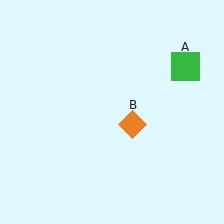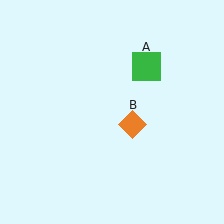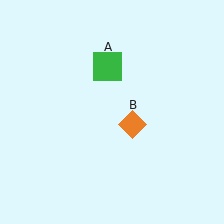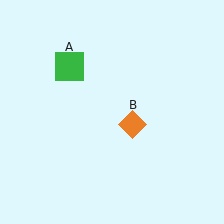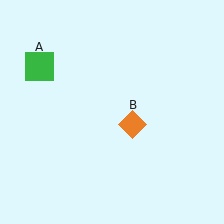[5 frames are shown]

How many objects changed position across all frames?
1 object changed position: green square (object A).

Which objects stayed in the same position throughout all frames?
Orange diamond (object B) remained stationary.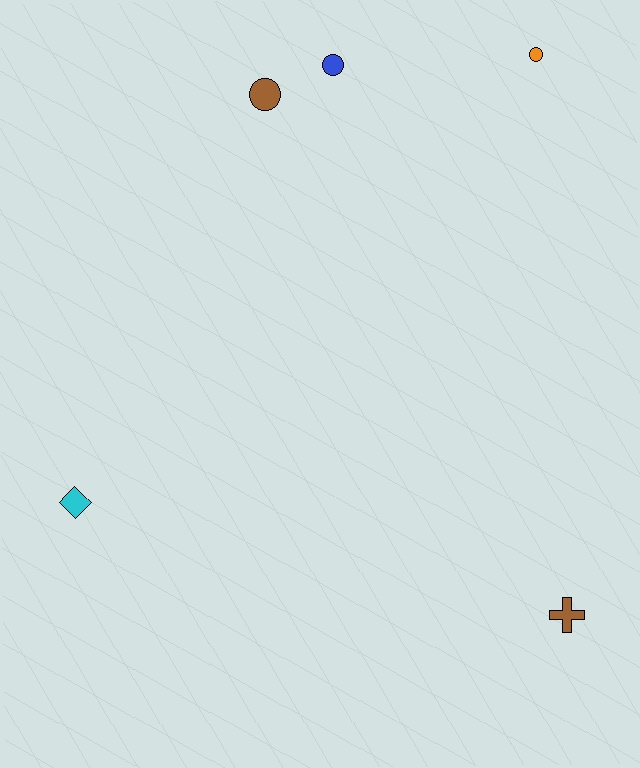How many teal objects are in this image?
There are no teal objects.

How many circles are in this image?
There are 3 circles.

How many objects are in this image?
There are 5 objects.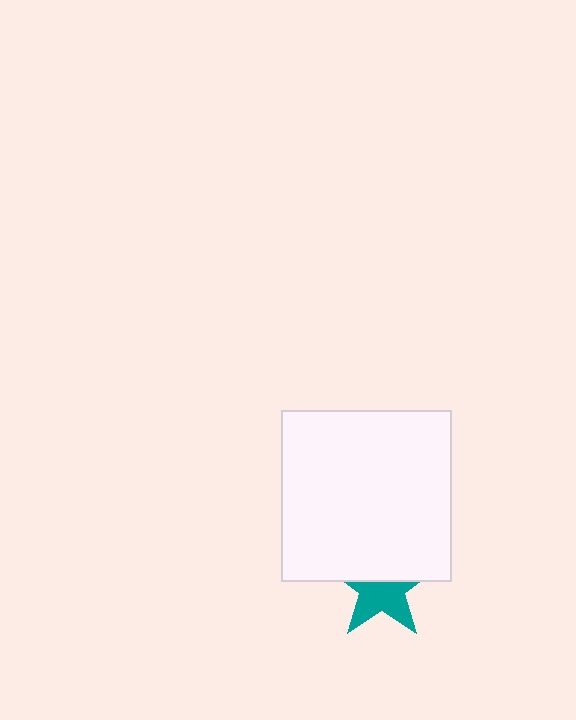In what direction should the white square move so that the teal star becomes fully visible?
The white square should move up. That is the shortest direction to clear the overlap and leave the teal star fully visible.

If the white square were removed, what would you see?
You would see the complete teal star.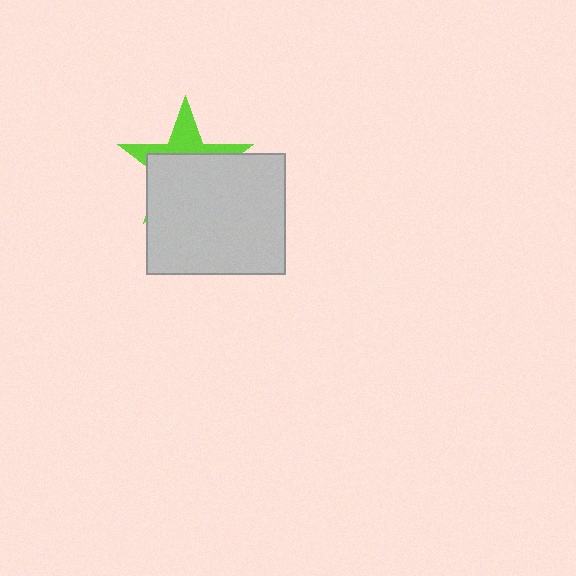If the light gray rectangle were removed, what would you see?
You would see the complete lime star.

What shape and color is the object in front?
The object in front is a light gray rectangle.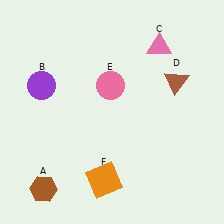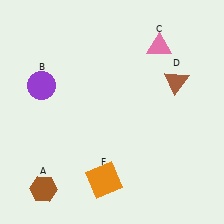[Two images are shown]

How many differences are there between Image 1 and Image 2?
There is 1 difference between the two images.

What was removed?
The pink circle (E) was removed in Image 2.